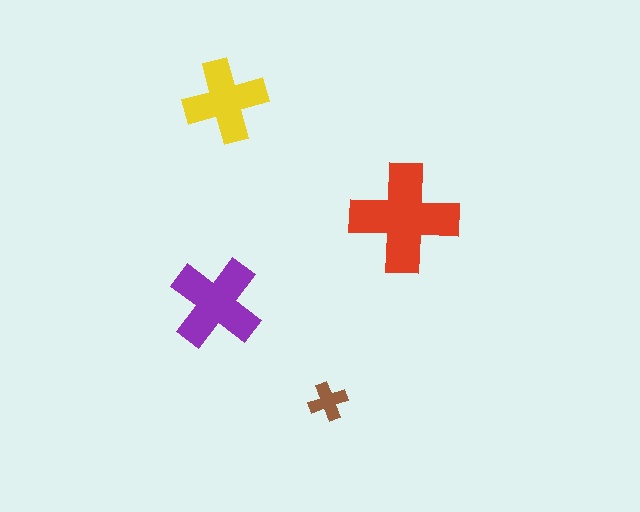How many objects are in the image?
There are 4 objects in the image.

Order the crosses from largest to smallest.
the red one, the purple one, the yellow one, the brown one.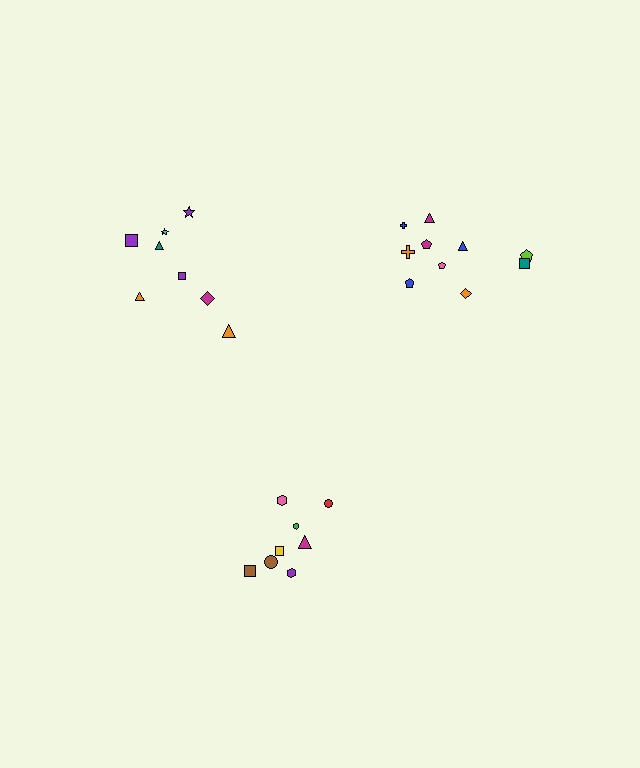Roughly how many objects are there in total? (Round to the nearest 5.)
Roughly 25 objects in total.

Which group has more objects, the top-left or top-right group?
The top-right group.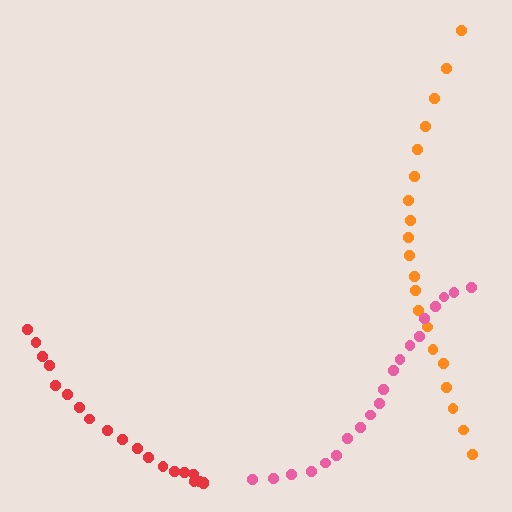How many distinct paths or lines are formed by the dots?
There are 3 distinct paths.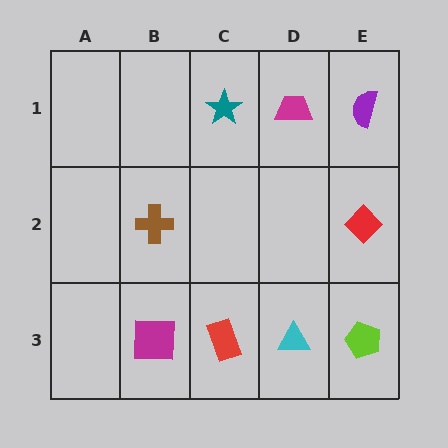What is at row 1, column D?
A magenta trapezoid.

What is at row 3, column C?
A red rectangle.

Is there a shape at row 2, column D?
No, that cell is empty.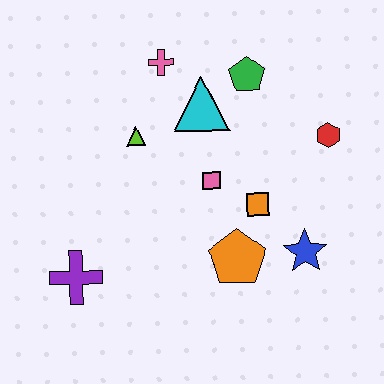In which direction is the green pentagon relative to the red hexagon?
The green pentagon is to the left of the red hexagon.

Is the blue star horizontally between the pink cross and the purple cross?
No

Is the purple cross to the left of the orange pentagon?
Yes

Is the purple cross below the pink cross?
Yes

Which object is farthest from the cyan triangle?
The purple cross is farthest from the cyan triangle.